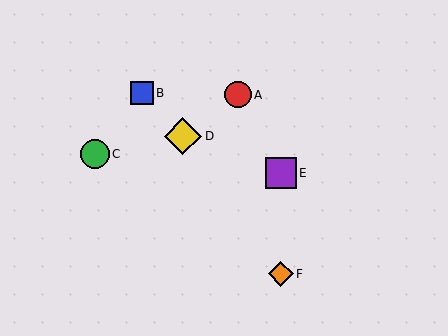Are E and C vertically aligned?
No, E is at x≈281 and C is at x≈95.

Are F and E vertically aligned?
Yes, both are at x≈281.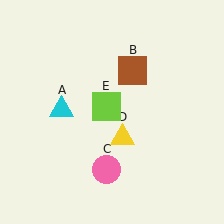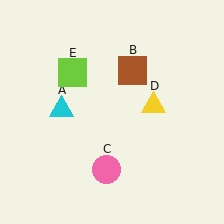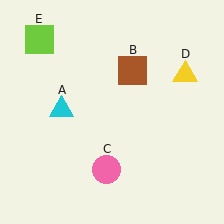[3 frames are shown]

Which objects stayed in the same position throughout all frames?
Cyan triangle (object A) and brown square (object B) and pink circle (object C) remained stationary.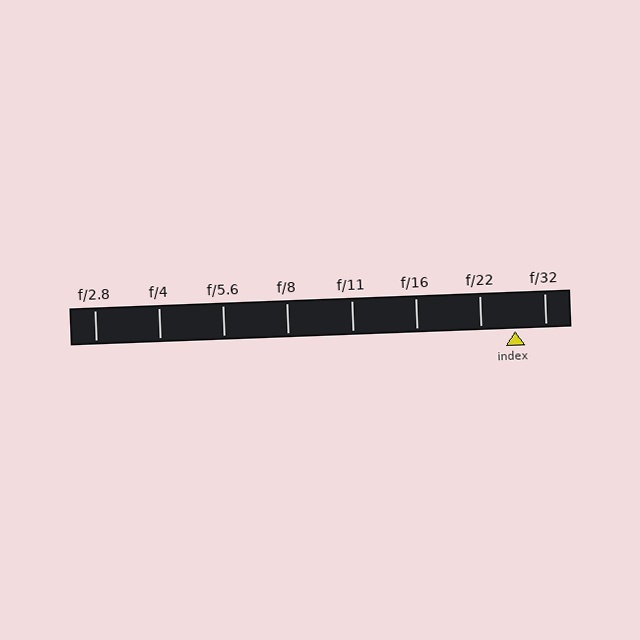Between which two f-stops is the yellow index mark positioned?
The index mark is between f/22 and f/32.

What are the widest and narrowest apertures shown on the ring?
The widest aperture shown is f/2.8 and the narrowest is f/32.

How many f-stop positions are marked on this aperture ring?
There are 8 f-stop positions marked.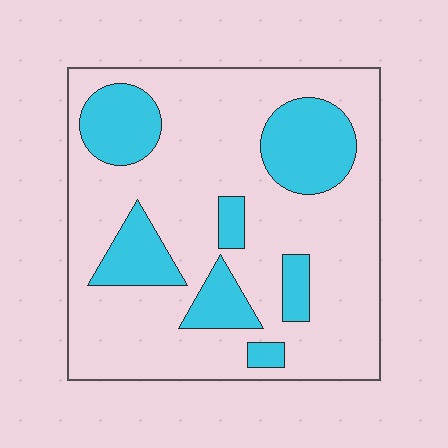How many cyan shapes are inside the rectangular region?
7.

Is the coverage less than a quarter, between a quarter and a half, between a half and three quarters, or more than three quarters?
Between a quarter and a half.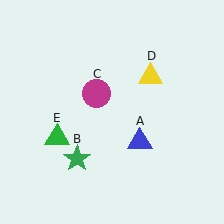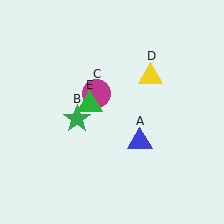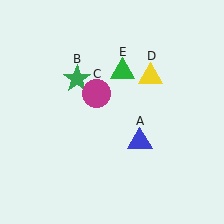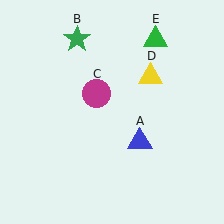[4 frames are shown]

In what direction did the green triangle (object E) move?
The green triangle (object E) moved up and to the right.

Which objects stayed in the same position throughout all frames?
Blue triangle (object A) and magenta circle (object C) and yellow triangle (object D) remained stationary.